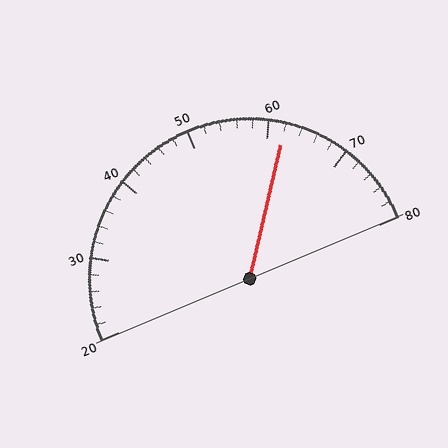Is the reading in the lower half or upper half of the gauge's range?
The reading is in the upper half of the range (20 to 80).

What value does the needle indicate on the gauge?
The needle indicates approximately 62.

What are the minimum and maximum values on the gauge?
The gauge ranges from 20 to 80.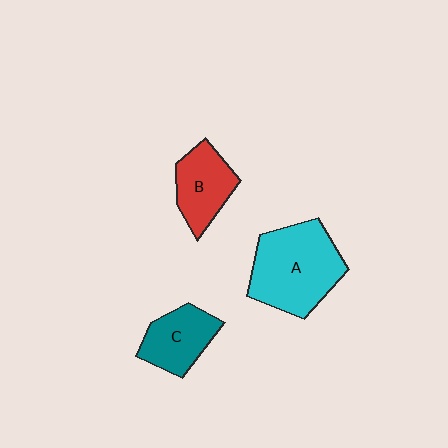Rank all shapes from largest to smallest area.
From largest to smallest: A (cyan), B (red), C (teal).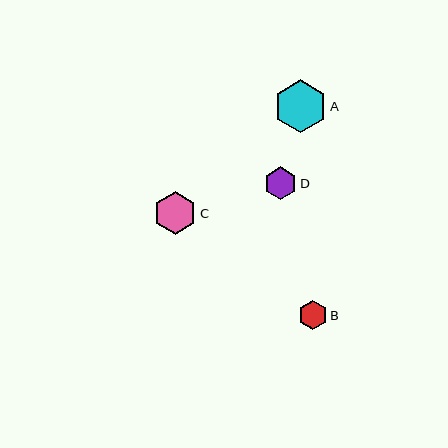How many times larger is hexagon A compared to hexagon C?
Hexagon A is approximately 1.2 times the size of hexagon C.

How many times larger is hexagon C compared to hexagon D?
Hexagon C is approximately 1.3 times the size of hexagon D.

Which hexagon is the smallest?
Hexagon B is the smallest with a size of approximately 29 pixels.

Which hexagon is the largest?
Hexagon A is the largest with a size of approximately 53 pixels.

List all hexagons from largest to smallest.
From largest to smallest: A, C, D, B.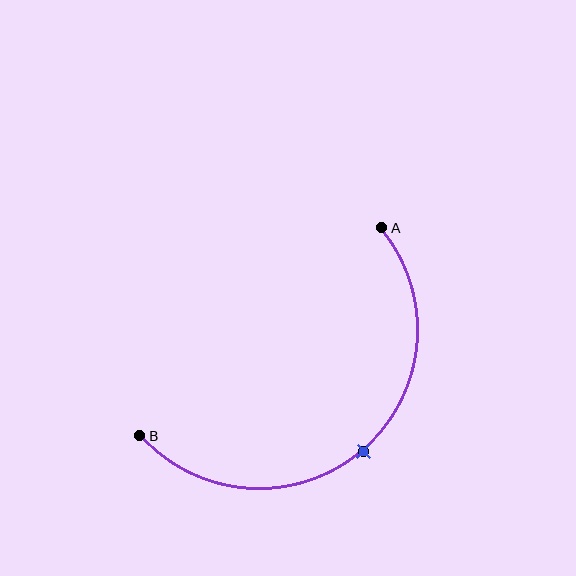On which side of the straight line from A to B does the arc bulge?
The arc bulges below and to the right of the straight line connecting A and B.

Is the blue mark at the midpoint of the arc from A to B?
Yes. The blue mark lies on the arc at equal arc-length from both A and B — it is the arc midpoint.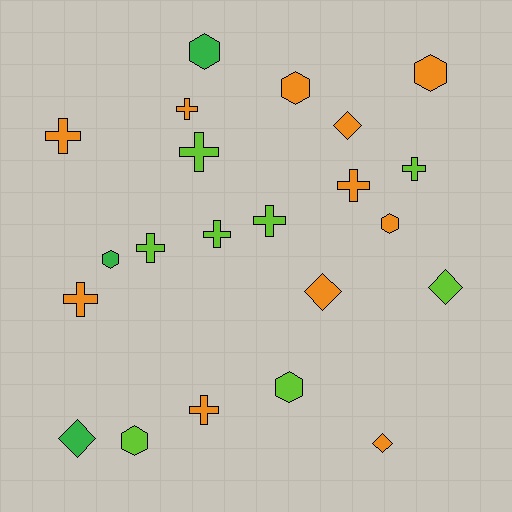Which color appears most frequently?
Orange, with 11 objects.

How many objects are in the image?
There are 22 objects.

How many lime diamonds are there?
There is 1 lime diamond.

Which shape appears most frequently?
Cross, with 10 objects.